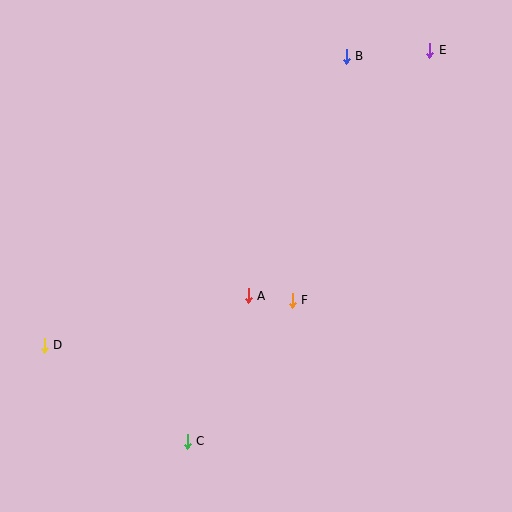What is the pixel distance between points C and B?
The distance between C and B is 416 pixels.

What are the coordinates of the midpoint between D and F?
The midpoint between D and F is at (168, 323).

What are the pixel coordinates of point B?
Point B is at (346, 56).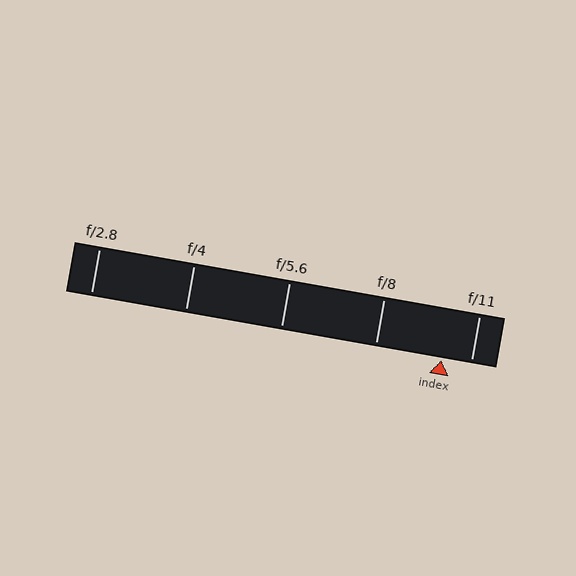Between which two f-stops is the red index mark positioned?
The index mark is between f/8 and f/11.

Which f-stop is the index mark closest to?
The index mark is closest to f/11.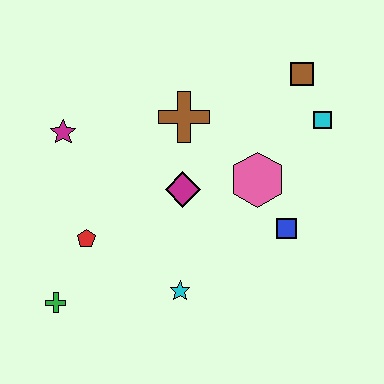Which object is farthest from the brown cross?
The green cross is farthest from the brown cross.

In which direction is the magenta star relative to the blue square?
The magenta star is to the left of the blue square.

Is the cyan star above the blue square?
No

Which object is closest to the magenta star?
The red pentagon is closest to the magenta star.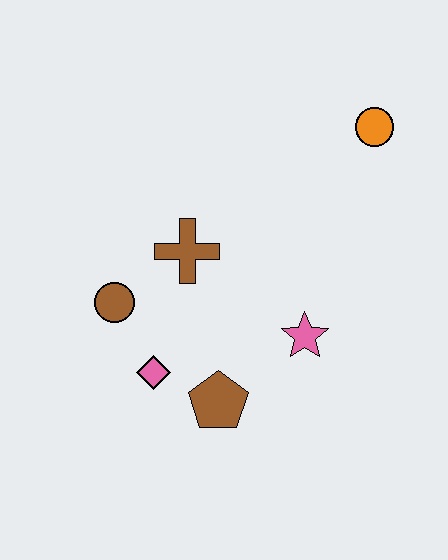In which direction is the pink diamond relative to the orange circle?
The pink diamond is below the orange circle.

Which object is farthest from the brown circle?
The orange circle is farthest from the brown circle.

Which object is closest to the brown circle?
The pink diamond is closest to the brown circle.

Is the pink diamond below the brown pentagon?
No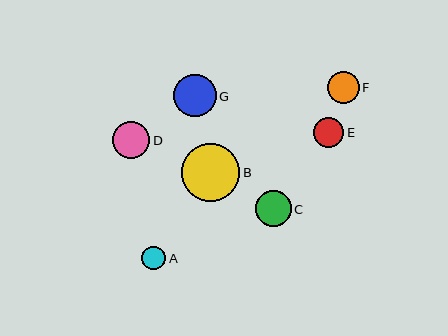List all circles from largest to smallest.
From largest to smallest: B, G, D, C, F, E, A.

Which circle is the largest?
Circle B is the largest with a size of approximately 58 pixels.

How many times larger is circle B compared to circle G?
Circle B is approximately 1.4 times the size of circle G.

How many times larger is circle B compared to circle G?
Circle B is approximately 1.4 times the size of circle G.